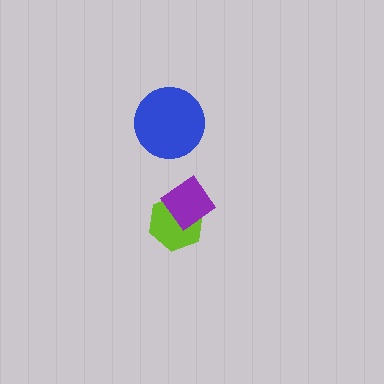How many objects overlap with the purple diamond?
1 object overlaps with the purple diamond.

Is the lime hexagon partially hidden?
Yes, it is partially covered by another shape.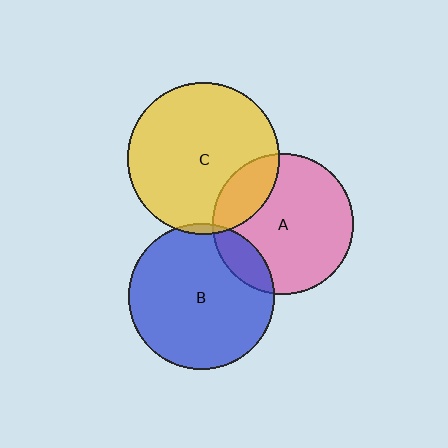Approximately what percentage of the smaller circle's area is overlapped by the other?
Approximately 5%.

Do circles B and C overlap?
Yes.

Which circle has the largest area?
Circle C (yellow).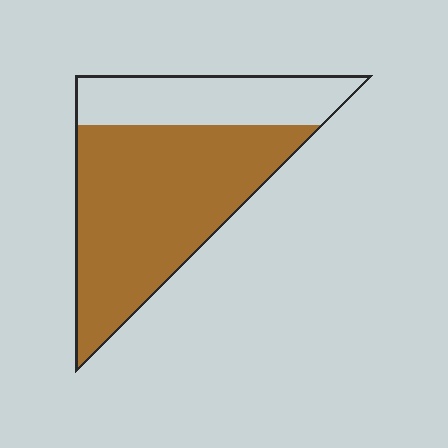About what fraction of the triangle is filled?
About two thirds (2/3).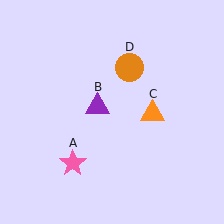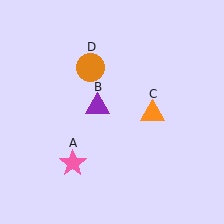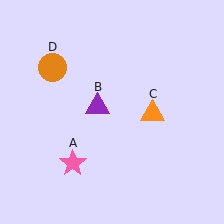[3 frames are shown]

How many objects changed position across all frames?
1 object changed position: orange circle (object D).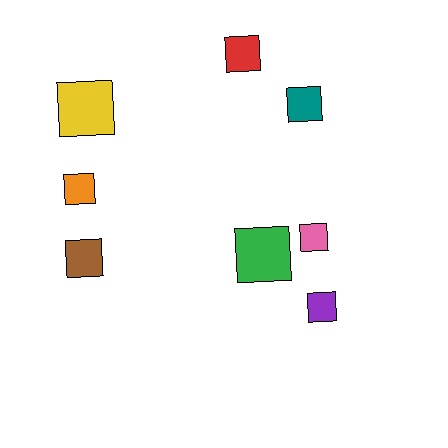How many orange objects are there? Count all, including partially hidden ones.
There is 1 orange object.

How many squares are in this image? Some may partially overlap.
There are 8 squares.